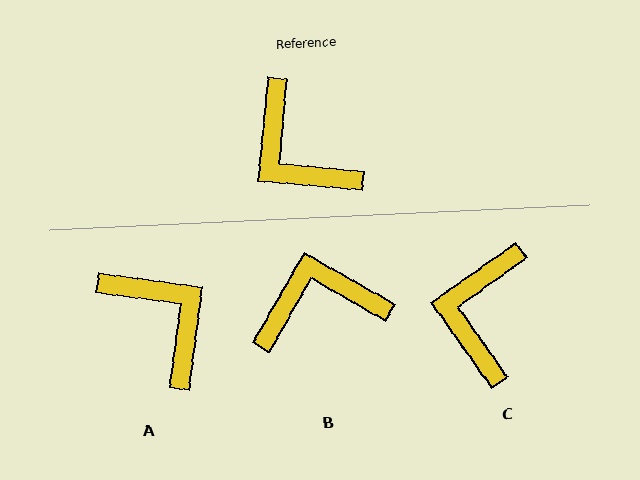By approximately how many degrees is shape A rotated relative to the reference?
Approximately 178 degrees counter-clockwise.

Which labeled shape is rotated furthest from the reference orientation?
A, about 178 degrees away.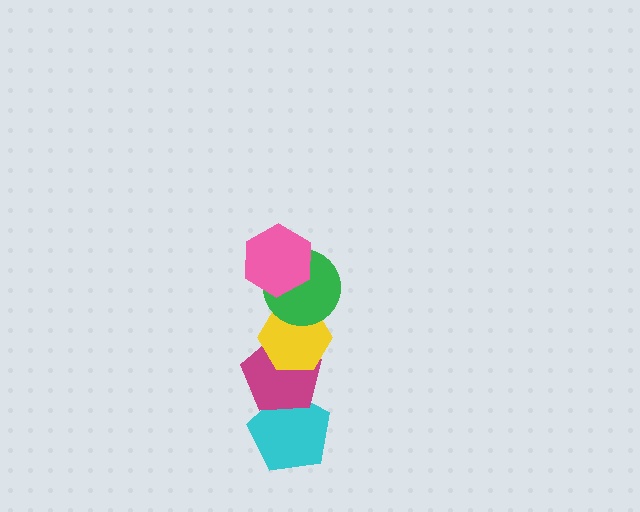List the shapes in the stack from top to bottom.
From top to bottom: the pink hexagon, the green circle, the yellow hexagon, the magenta pentagon, the cyan pentagon.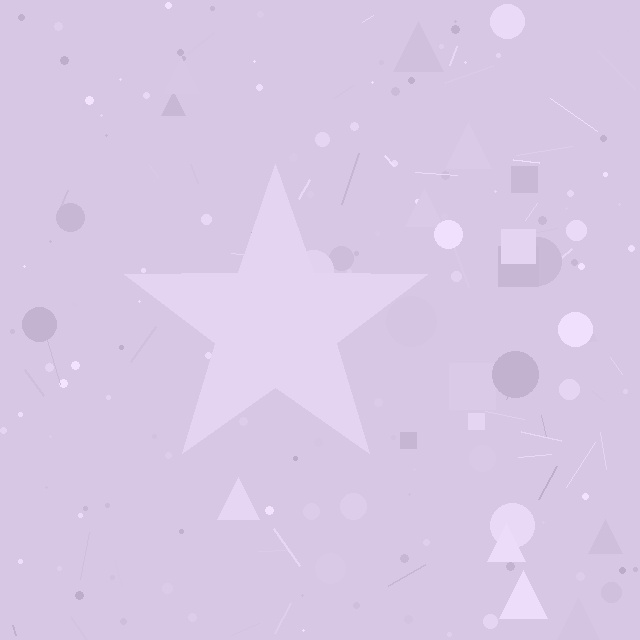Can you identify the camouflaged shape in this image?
The camouflaged shape is a star.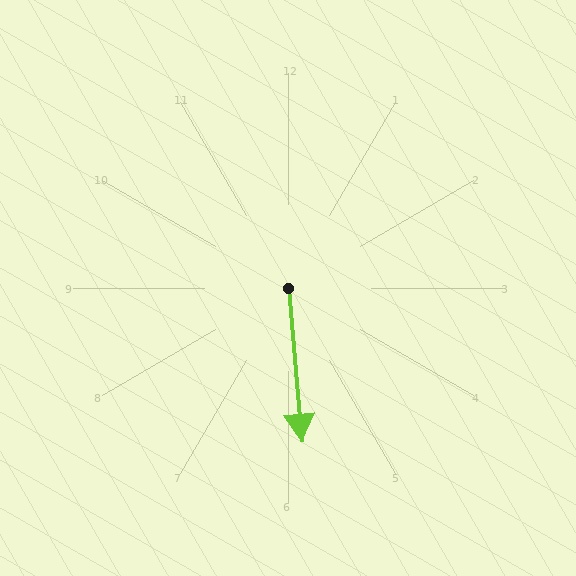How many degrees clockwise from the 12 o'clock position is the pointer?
Approximately 175 degrees.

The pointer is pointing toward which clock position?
Roughly 6 o'clock.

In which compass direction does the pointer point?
South.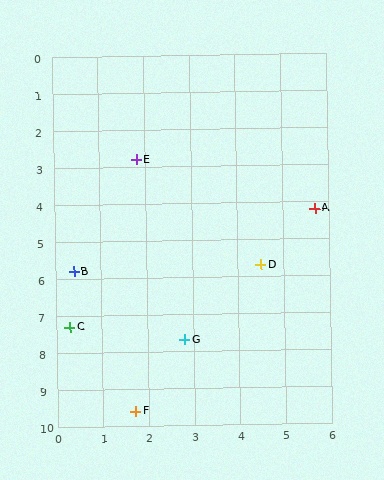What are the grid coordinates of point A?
Point A is at approximately (5.7, 4.2).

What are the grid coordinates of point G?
Point G is at approximately (2.8, 7.7).